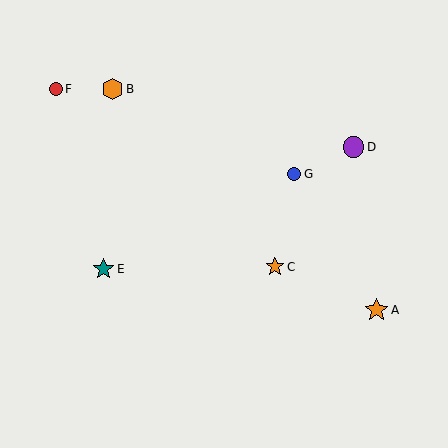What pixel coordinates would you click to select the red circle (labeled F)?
Click at (56, 89) to select the red circle F.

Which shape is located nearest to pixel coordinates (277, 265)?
The orange star (labeled C) at (275, 267) is nearest to that location.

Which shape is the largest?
The orange star (labeled A) is the largest.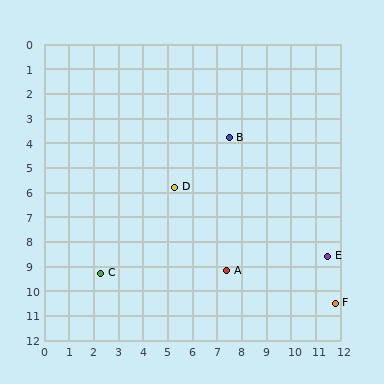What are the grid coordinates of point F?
Point F is at approximately (11.8, 10.5).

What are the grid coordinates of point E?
Point E is at approximately (11.5, 8.6).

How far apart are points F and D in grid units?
Points F and D are about 8.0 grid units apart.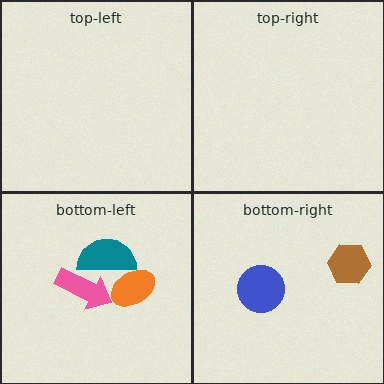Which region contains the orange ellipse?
The bottom-left region.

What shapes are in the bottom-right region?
The blue circle, the brown hexagon.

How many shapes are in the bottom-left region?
3.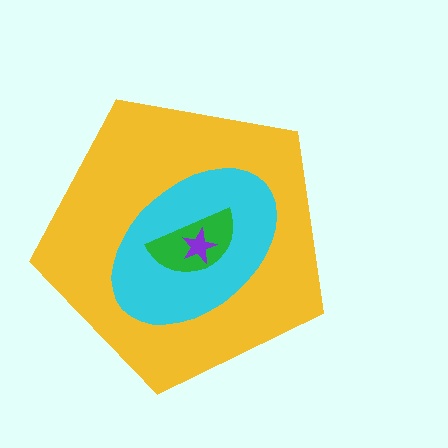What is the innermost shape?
The purple star.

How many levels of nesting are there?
4.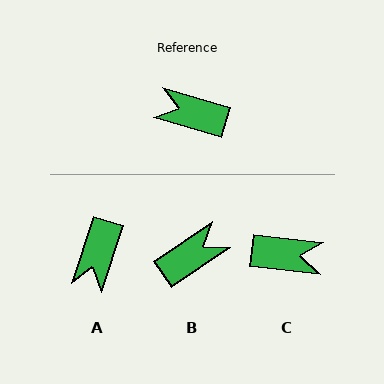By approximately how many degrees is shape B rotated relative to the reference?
Approximately 129 degrees clockwise.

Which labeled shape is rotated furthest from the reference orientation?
C, about 170 degrees away.